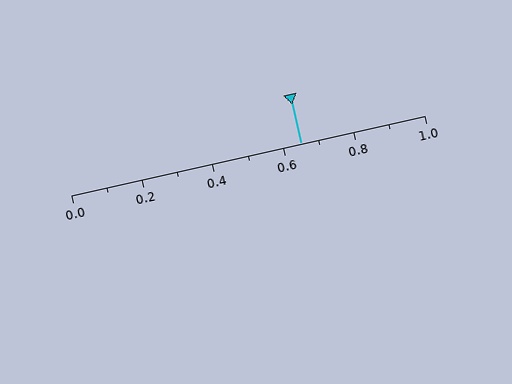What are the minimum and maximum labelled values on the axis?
The axis runs from 0.0 to 1.0.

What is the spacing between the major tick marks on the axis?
The major ticks are spaced 0.2 apart.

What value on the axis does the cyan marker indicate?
The marker indicates approximately 0.65.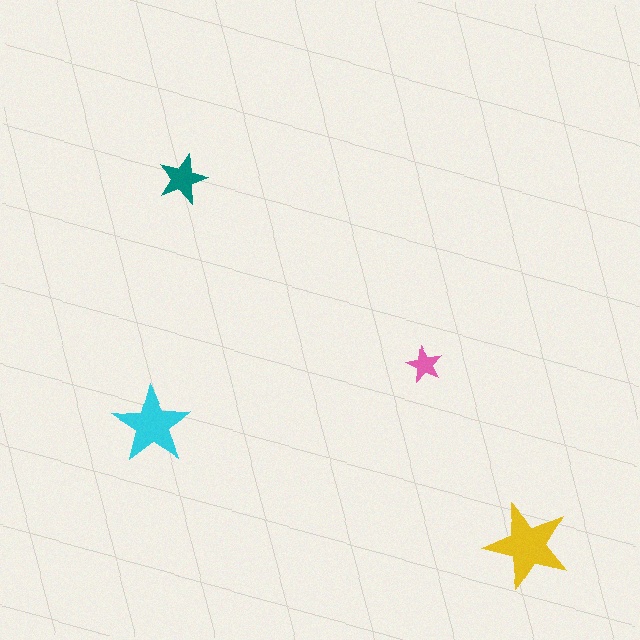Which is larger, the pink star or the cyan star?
The cyan one.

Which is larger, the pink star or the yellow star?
The yellow one.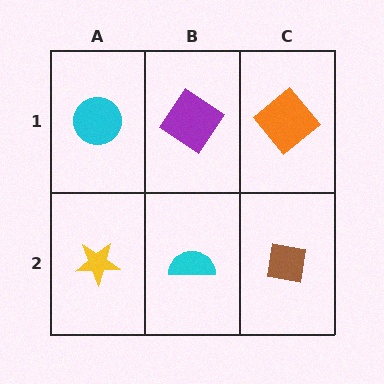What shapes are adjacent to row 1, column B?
A cyan semicircle (row 2, column B), a cyan circle (row 1, column A), an orange diamond (row 1, column C).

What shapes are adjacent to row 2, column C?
An orange diamond (row 1, column C), a cyan semicircle (row 2, column B).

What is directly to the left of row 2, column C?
A cyan semicircle.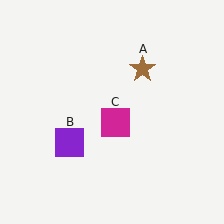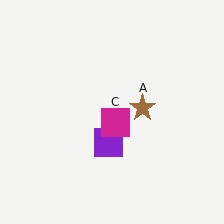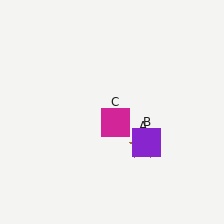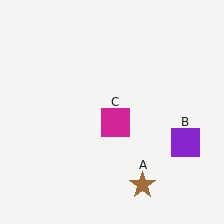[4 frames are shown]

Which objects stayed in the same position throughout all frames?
Magenta square (object C) remained stationary.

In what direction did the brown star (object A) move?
The brown star (object A) moved down.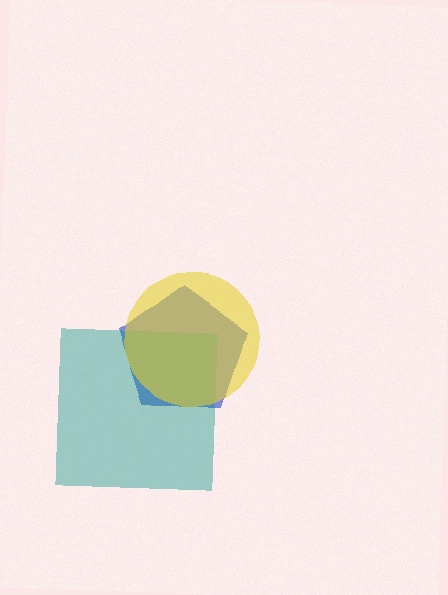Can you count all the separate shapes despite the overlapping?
Yes, there are 3 separate shapes.